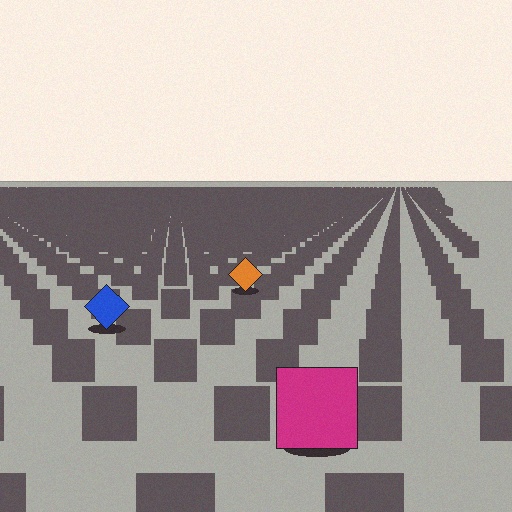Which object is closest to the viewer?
The magenta square is closest. The texture marks near it are larger and more spread out.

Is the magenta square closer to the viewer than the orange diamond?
Yes. The magenta square is closer — you can tell from the texture gradient: the ground texture is coarser near it.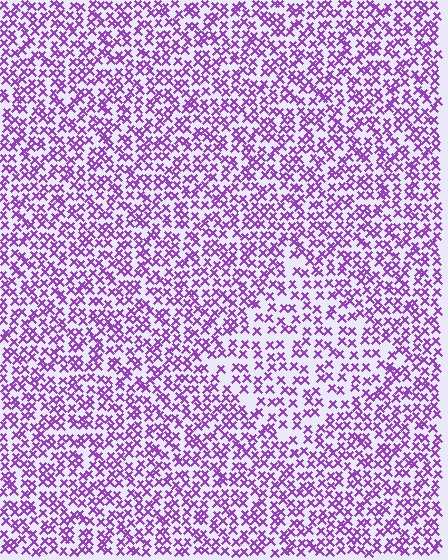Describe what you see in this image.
The image contains small purple elements arranged at two different densities. A diamond-shaped region is visible where the elements are less densely packed than the surrounding area.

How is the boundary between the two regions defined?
The boundary is defined by a change in element density (approximately 1.6x ratio). All elements are the same color, size, and shape.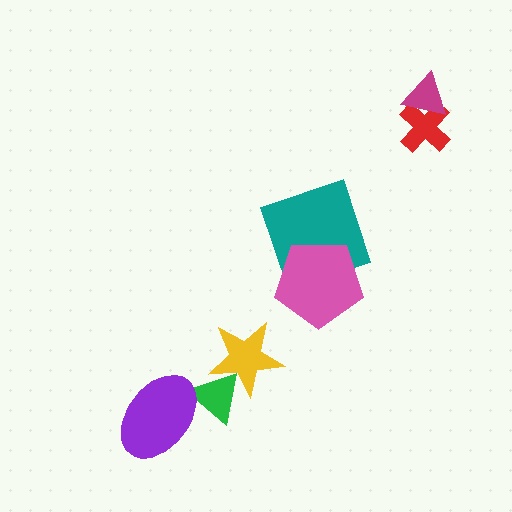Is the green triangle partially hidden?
Yes, it is partially covered by another shape.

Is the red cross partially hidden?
Yes, it is partially covered by another shape.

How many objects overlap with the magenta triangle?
1 object overlaps with the magenta triangle.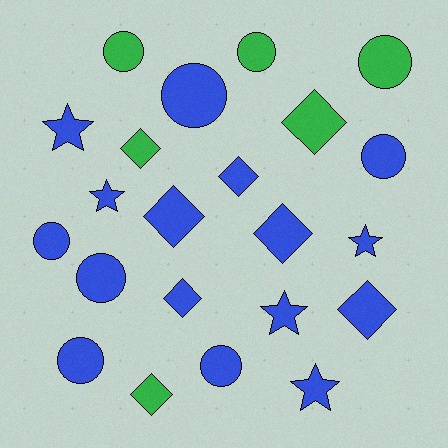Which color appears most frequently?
Blue, with 16 objects.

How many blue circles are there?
There are 6 blue circles.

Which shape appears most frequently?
Circle, with 9 objects.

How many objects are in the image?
There are 22 objects.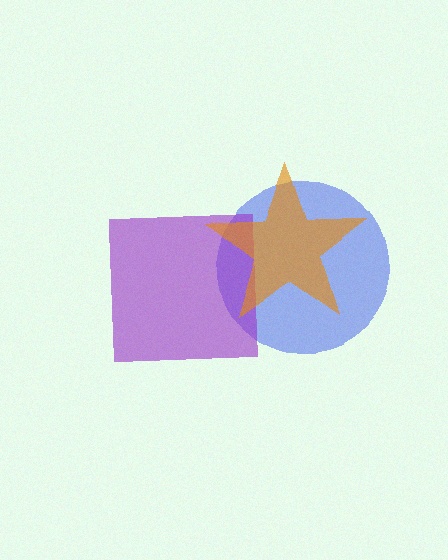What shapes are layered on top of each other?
The layered shapes are: a blue circle, a purple square, an orange star.